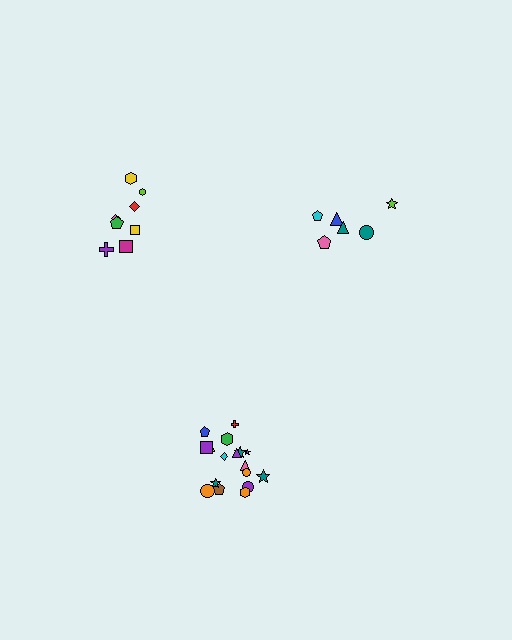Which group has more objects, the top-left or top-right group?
The top-left group.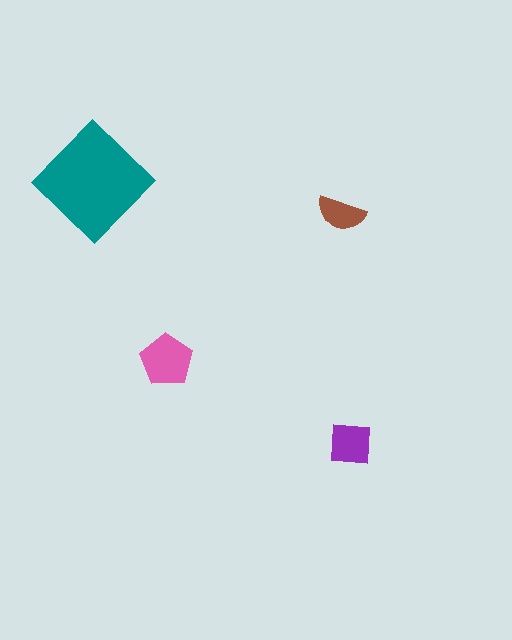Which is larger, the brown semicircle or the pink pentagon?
The pink pentagon.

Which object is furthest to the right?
The purple square is rightmost.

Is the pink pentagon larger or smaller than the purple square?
Larger.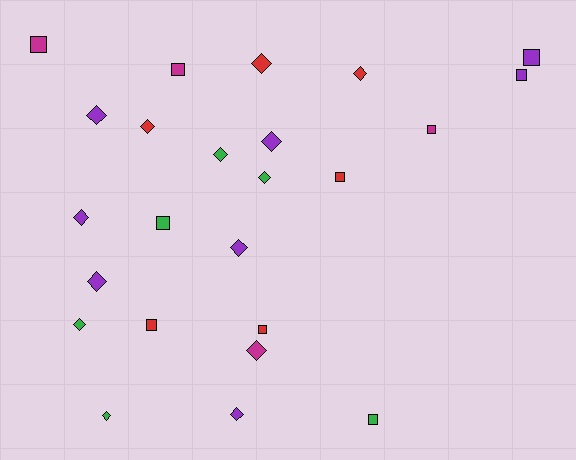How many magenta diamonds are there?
There is 1 magenta diamond.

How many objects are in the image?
There are 24 objects.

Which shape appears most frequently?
Diamond, with 14 objects.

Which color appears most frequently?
Purple, with 8 objects.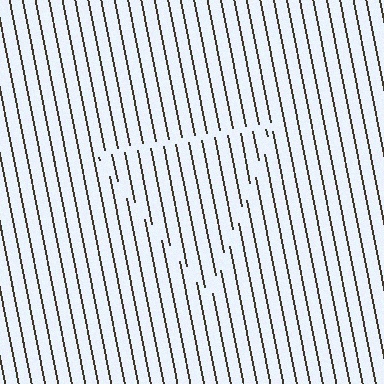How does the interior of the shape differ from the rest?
The interior of the shape contains the same grating, shifted by half a period — the contour is defined by the phase discontinuity where line-ends from the inner and outer gratings abut.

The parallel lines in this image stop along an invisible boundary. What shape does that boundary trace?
An illusory triangle. The interior of the shape contains the same grating, shifted by half a period — the contour is defined by the phase discontinuity where line-ends from the inner and outer gratings abut.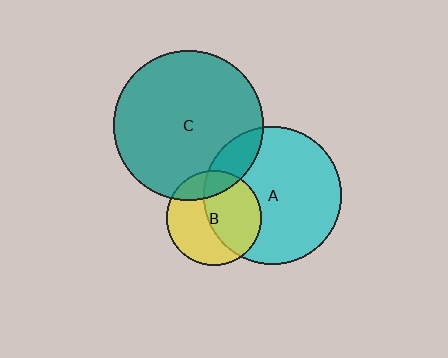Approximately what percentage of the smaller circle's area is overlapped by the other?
Approximately 20%.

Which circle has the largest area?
Circle C (teal).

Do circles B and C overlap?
Yes.